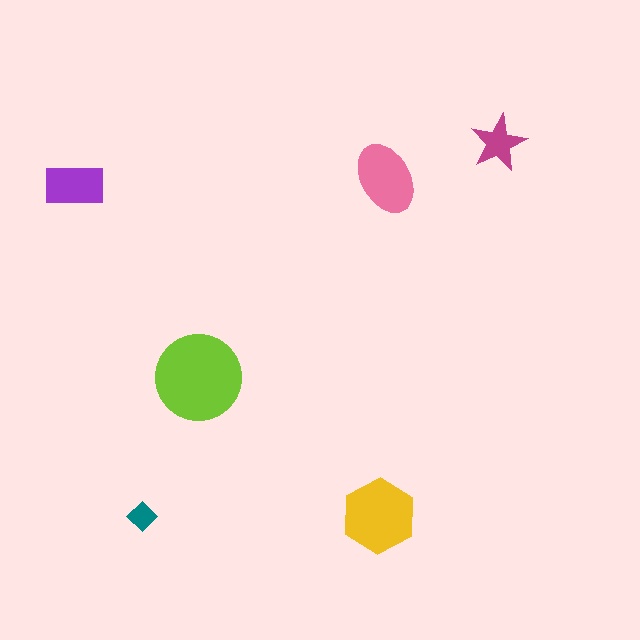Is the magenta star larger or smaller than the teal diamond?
Larger.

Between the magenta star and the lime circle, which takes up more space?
The lime circle.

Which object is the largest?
The lime circle.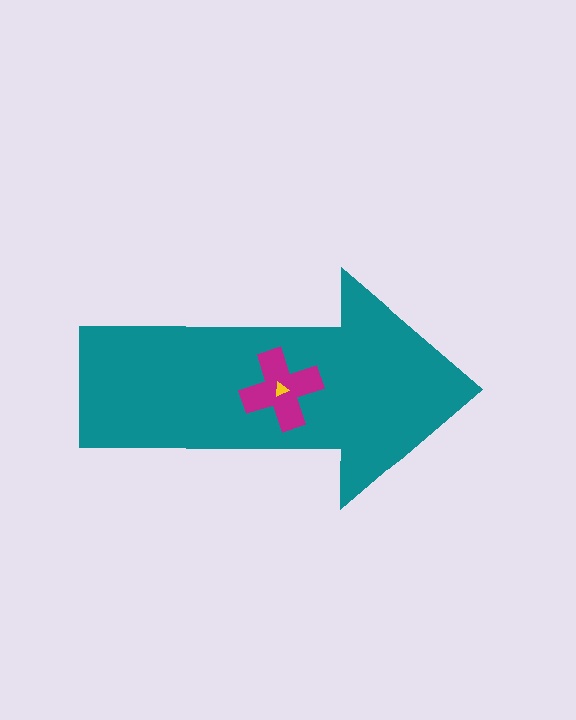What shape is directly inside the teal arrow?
The magenta cross.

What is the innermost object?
The yellow triangle.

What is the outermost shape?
The teal arrow.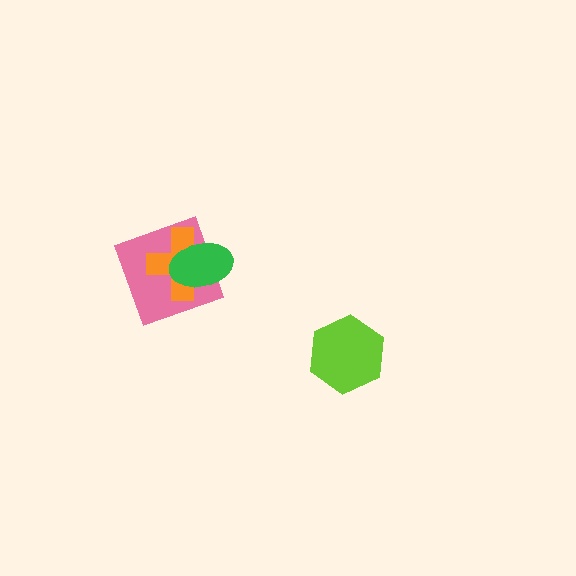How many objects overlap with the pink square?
2 objects overlap with the pink square.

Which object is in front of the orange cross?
The green ellipse is in front of the orange cross.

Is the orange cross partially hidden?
Yes, it is partially covered by another shape.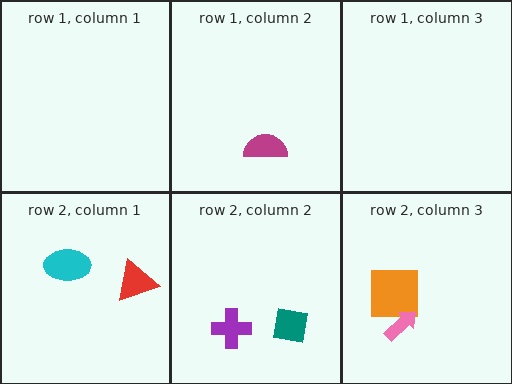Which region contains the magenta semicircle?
The row 1, column 2 region.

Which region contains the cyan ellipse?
The row 2, column 1 region.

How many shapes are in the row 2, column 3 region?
2.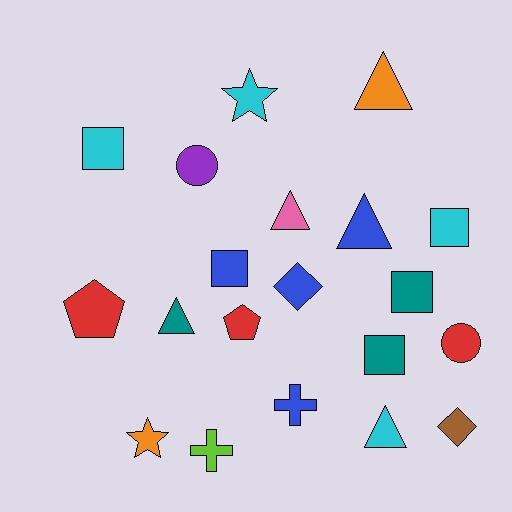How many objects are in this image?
There are 20 objects.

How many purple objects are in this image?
There is 1 purple object.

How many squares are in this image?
There are 5 squares.